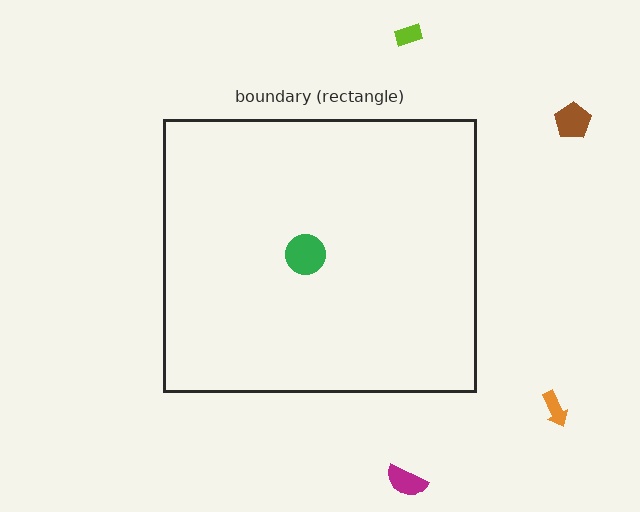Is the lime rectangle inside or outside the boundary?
Outside.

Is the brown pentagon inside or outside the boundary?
Outside.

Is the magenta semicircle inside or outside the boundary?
Outside.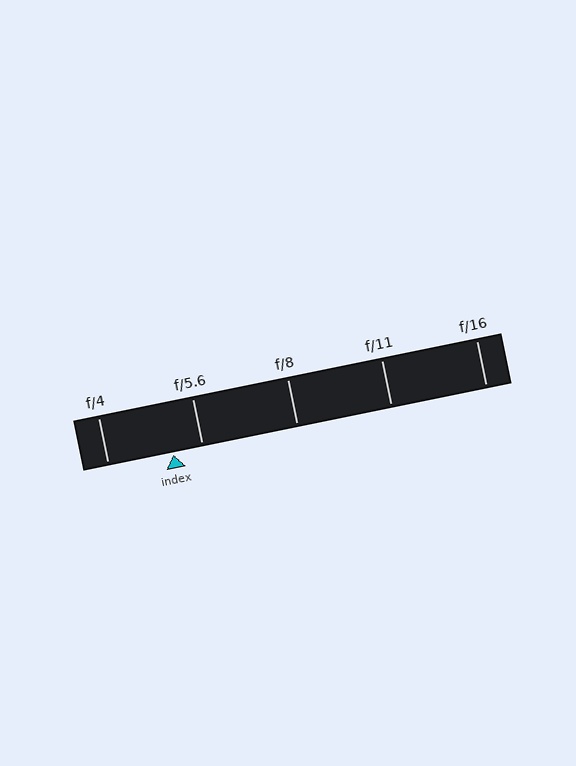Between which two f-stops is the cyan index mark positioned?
The index mark is between f/4 and f/5.6.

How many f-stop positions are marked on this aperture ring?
There are 5 f-stop positions marked.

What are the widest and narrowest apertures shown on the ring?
The widest aperture shown is f/4 and the narrowest is f/16.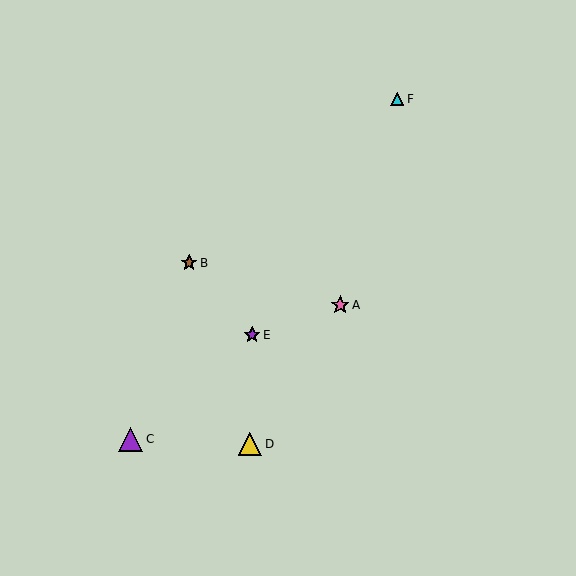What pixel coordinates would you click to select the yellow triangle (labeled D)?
Click at (250, 444) to select the yellow triangle D.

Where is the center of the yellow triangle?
The center of the yellow triangle is at (250, 444).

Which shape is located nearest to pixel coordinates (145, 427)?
The purple triangle (labeled C) at (131, 439) is nearest to that location.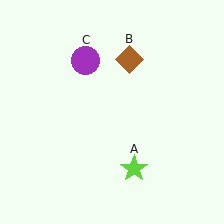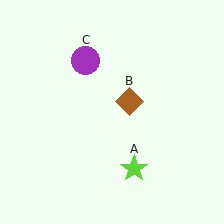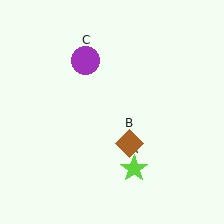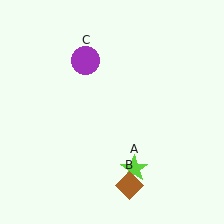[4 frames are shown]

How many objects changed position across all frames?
1 object changed position: brown diamond (object B).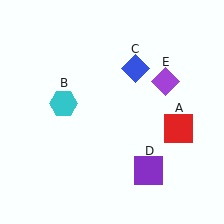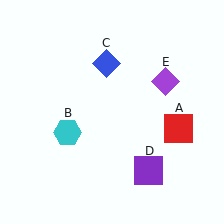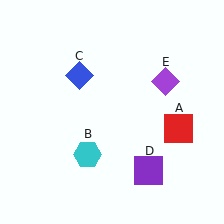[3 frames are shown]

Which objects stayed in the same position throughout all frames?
Red square (object A) and purple square (object D) and purple diamond (object E) remained stationary.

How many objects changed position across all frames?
2 objects changed position: cyan hexagon (object B), blue diamond (object C).